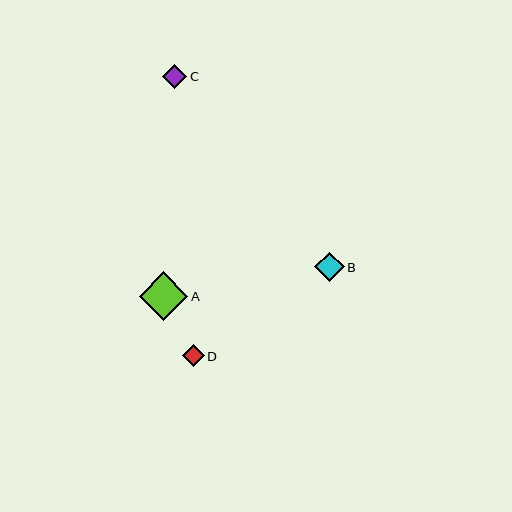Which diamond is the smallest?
Diamond D is the smallest with a size of approximately 22 pixels.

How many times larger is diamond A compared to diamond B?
Diamond A is approximately 1.6 times the size of diamond B.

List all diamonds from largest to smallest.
From largest to smallest: A, B, C, D.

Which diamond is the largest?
Diamond A is the largest with a size of approximately 48 pixels.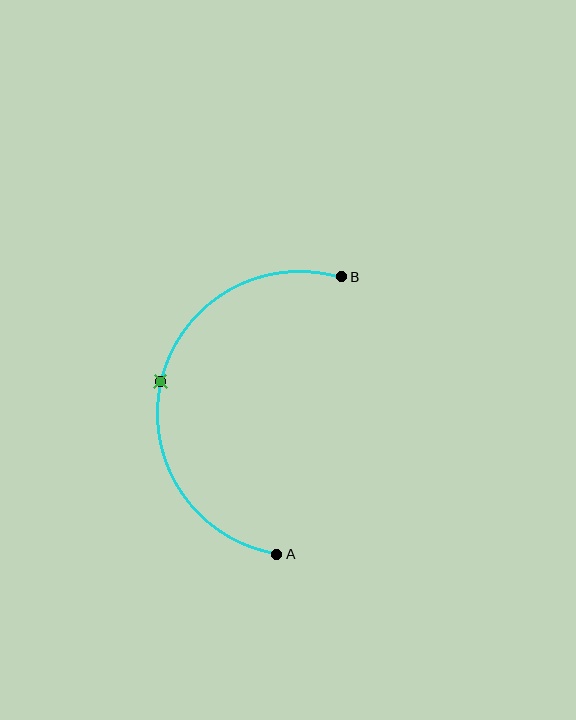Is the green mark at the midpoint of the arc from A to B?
Yes. The green mark lies on the arc at equal arc-length from both A and B — it is the arc midpoint.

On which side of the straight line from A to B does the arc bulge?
The arc bulges to the left of the straight line connecting A and B.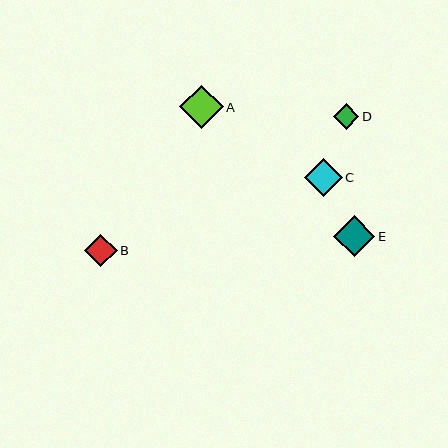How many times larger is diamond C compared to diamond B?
Diamond C is approximately 1.2 times the size of diamond B.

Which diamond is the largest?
Diamond A is the largest with a size of approximately 43 pixels.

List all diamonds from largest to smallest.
From largest to smallest: A, E, C, B, D.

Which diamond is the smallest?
Diamond D is the smallest with a size of approximately 25 pixels.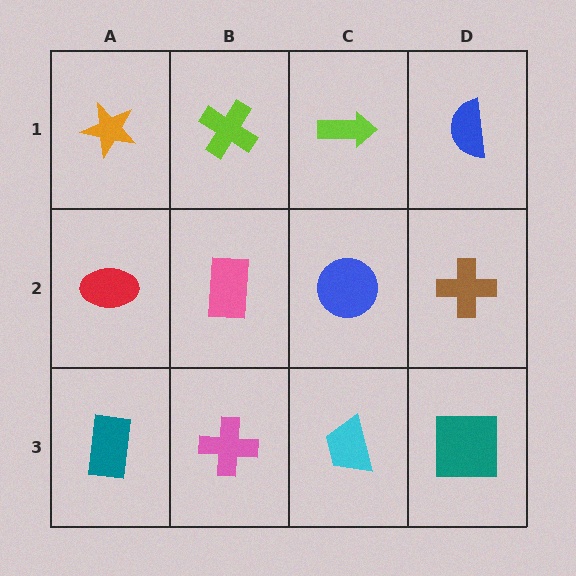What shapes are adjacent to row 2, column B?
A lime cross (row 1, column B), a pink cross (row 3, column B), a red ellipse (row 2, column A), a blue circle (row 2, column C).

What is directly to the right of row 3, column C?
A teal square.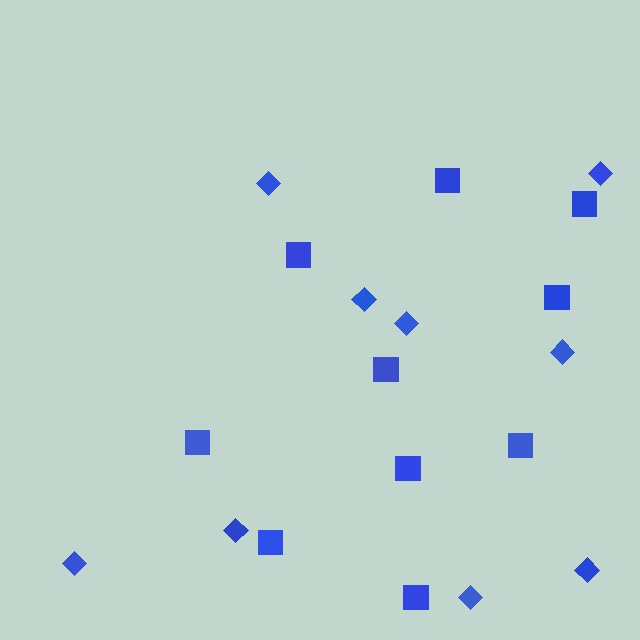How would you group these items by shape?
There are 2 groups: one group of diamonds (9) and one group of squares (10).